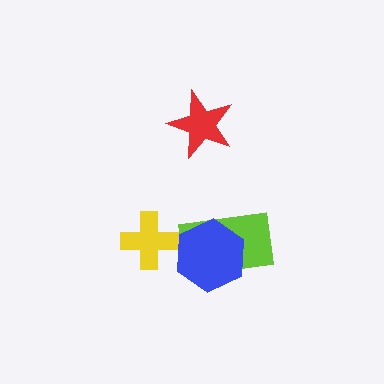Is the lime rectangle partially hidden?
Yes, it is partially covered by another shape.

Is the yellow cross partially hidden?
No, no other shape covers it.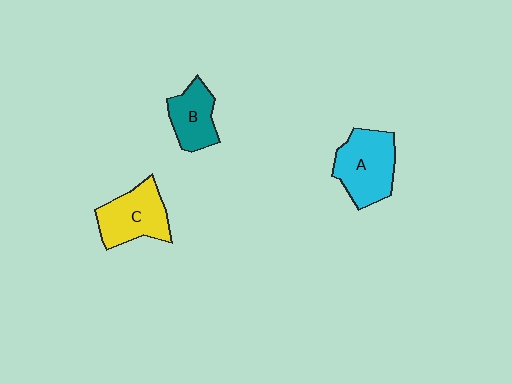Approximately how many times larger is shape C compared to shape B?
Approximately 1.3 times.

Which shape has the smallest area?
Shape B (teal).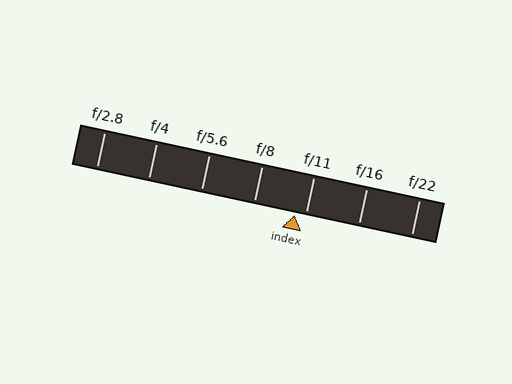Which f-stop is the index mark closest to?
The index mark is closest to f/11.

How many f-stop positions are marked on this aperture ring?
There are 7 f-stop positions marked.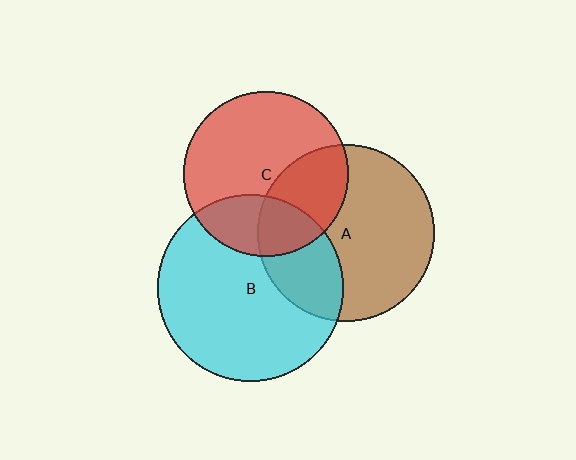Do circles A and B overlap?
Yes.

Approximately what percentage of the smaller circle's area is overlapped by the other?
Approximately 30%.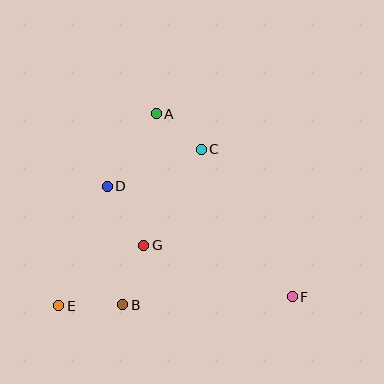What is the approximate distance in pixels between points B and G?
The distance between B and G is approximately 63 pixels.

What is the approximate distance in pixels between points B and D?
The distance between B and D is approximately 119 pixels.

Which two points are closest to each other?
Points A and C are closest to each other.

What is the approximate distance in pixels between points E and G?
The distance between E and G is approximately 104 pixels.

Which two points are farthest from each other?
Points E and F are farthest from each other.